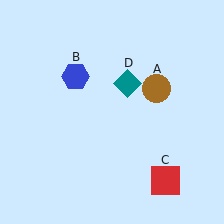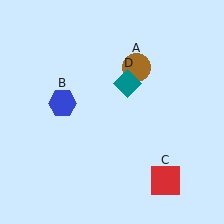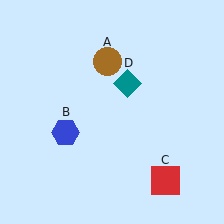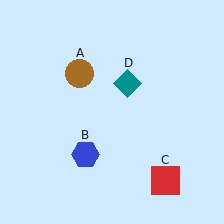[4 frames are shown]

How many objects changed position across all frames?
2 objects changed position: brown circle (object A), blue hexagon (object B).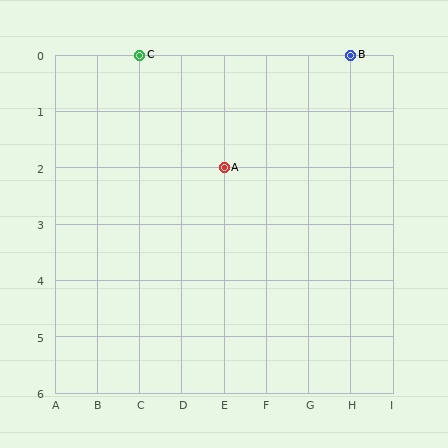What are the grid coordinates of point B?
Point B is at grid coordinates (H, 0).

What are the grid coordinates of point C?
Point C is at grid coordinates (C, 0).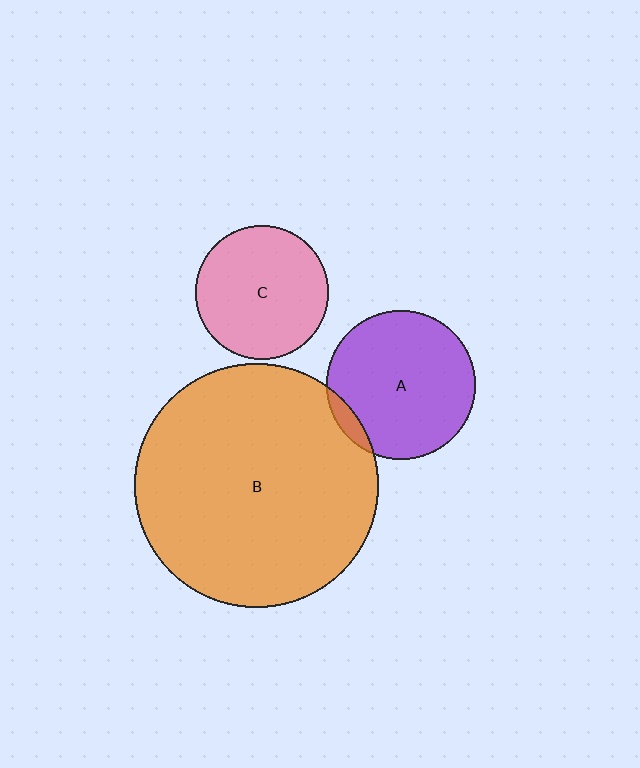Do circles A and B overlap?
Yes.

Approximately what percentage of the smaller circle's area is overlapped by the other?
Approximately 5%.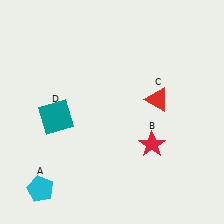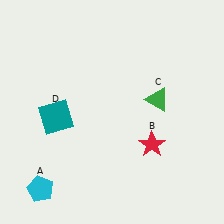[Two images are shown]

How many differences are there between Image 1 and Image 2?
There is 1 difference between the two images.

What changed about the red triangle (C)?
In Image 1, C is red. In Image 2, it changed to green.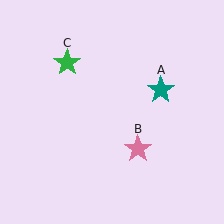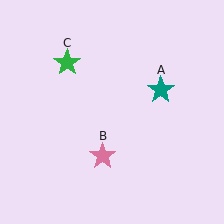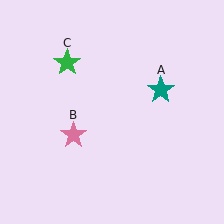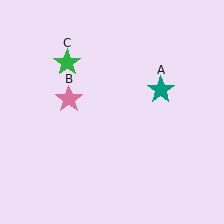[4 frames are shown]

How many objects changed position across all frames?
1 object changed position: pink star (object B).